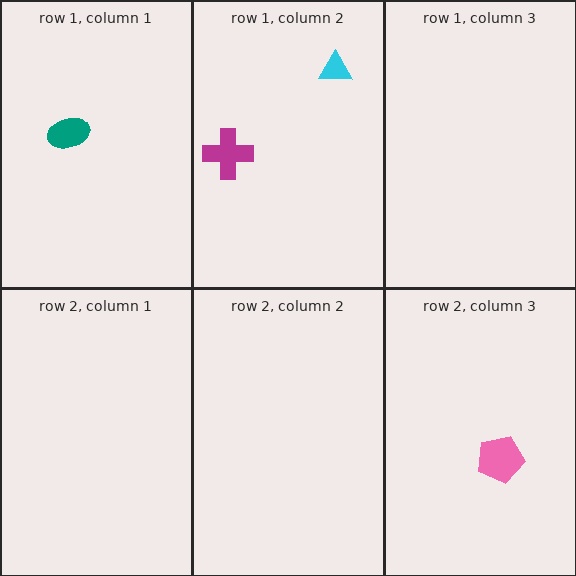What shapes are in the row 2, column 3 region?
The pink pentagon.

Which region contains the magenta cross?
The row 1, column 2 region.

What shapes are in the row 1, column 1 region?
The teal ellipse.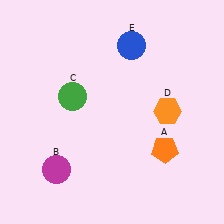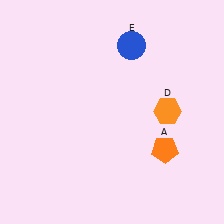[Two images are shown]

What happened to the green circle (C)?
The green circle (C) was removed in Image 2. It was in the top-left area of Image 1.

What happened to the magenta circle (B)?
The magenta circle (B) was removed in Image 2. It was in the bottom-left area of Image 1.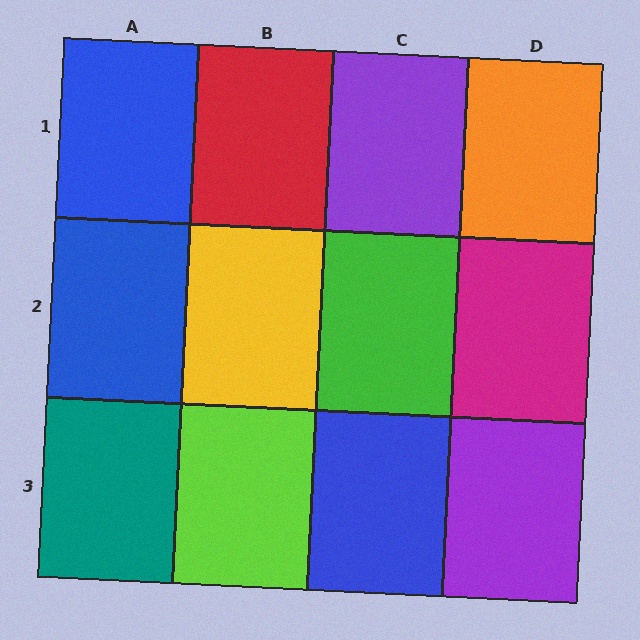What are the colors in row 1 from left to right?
Blue, red, purple, orange.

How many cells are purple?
2 cells are purple.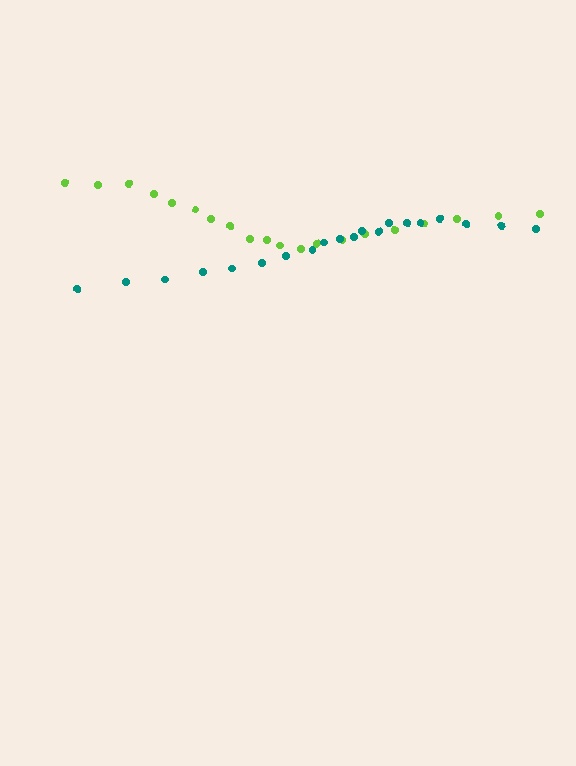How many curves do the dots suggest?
There are 2 distinct paths.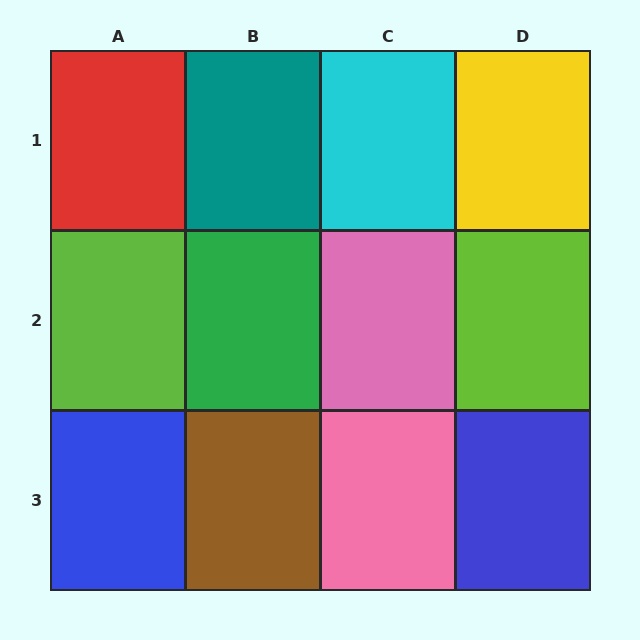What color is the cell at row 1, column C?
Cyan.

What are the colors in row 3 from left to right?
Blue, brown, pink, blue.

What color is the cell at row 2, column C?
Pink.